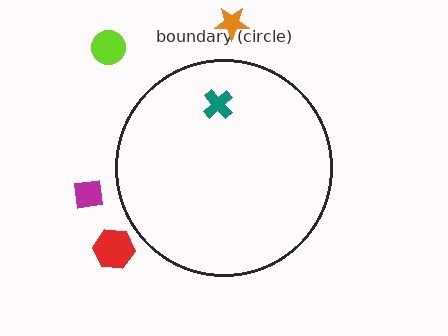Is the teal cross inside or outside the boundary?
Inside.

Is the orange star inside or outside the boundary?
Outside.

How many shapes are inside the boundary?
1 inside, 4 outside.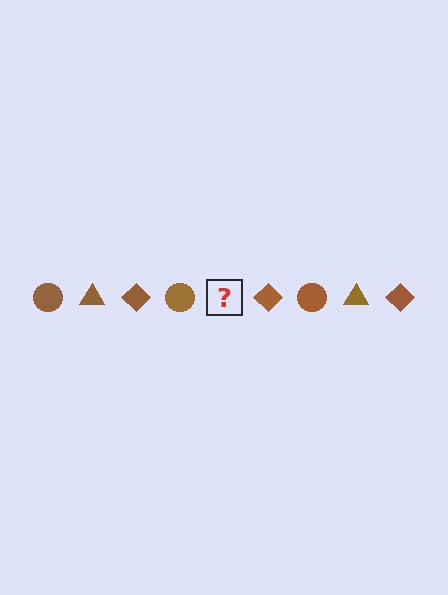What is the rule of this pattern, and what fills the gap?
The rule is that the pattern cycles through circle, triangle, diamond shapes in brown. The gap should be filled with a brown triangle.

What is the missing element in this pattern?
The missing element is a brown triangle.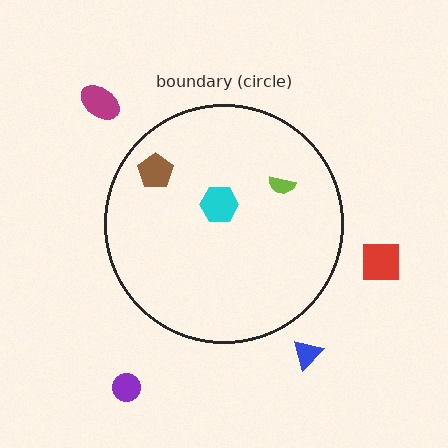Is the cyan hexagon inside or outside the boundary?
Inside.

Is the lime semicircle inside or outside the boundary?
Inside.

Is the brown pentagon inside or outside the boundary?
Inside.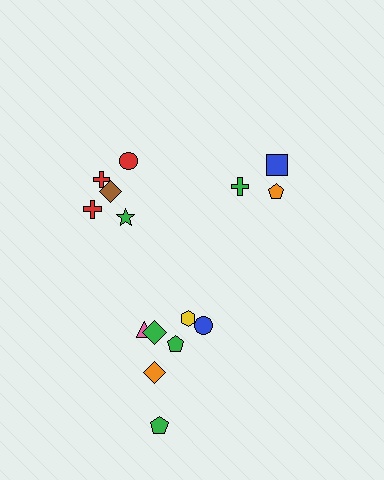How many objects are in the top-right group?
There are 3 objects.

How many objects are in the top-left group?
There are 5 objects.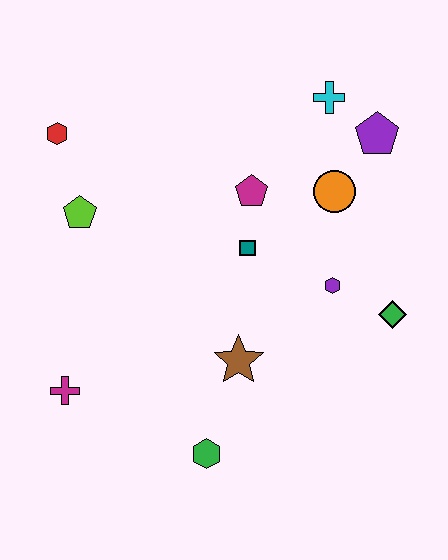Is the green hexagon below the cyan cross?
Yes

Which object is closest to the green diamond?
The purple hexagon is closest to the green diamond.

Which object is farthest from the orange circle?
The magenta cross is farthest from the orange circle.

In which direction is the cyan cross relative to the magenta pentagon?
The cyan cross is above the magenta pentagon.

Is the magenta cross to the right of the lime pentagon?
No